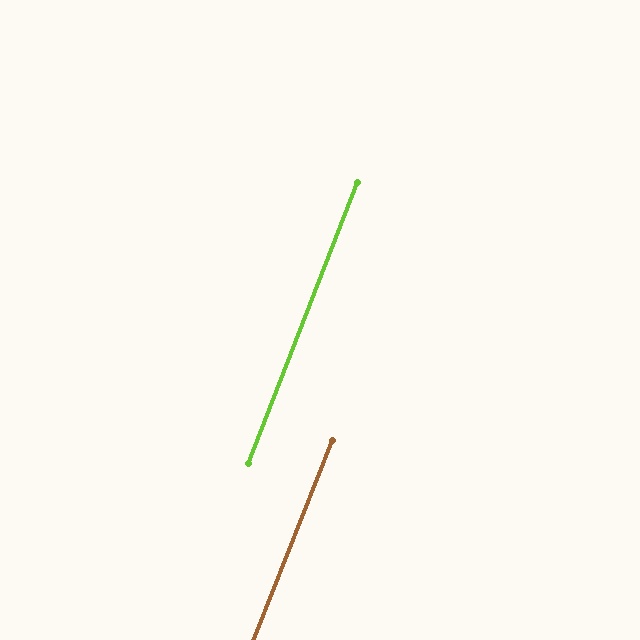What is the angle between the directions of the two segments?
Approximately 0 degrees.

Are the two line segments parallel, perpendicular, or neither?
Parallel — their directions differ by only 0.4°.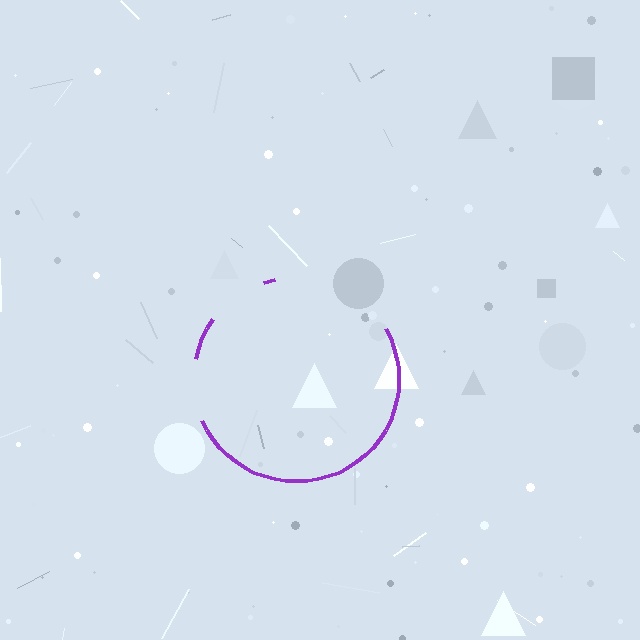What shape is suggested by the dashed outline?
The dashed outline suggests a circle.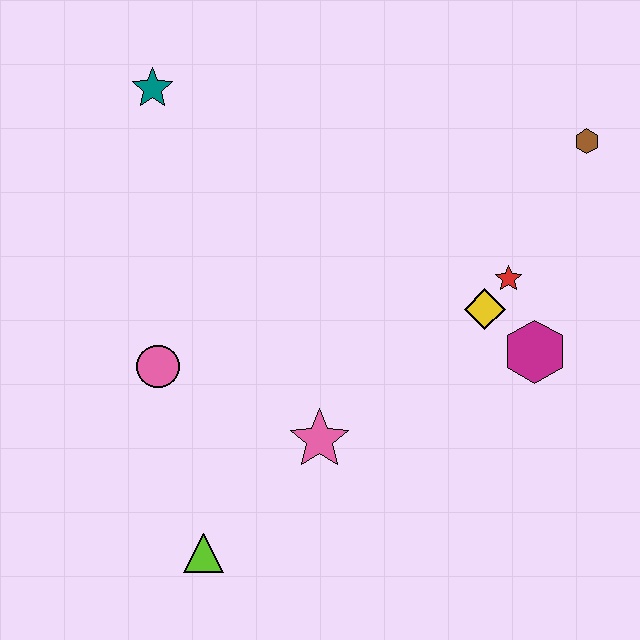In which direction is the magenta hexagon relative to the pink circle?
The magenta hexagon is to the right of the pink circle.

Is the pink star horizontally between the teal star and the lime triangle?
No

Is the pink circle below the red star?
Yes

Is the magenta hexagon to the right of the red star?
Yes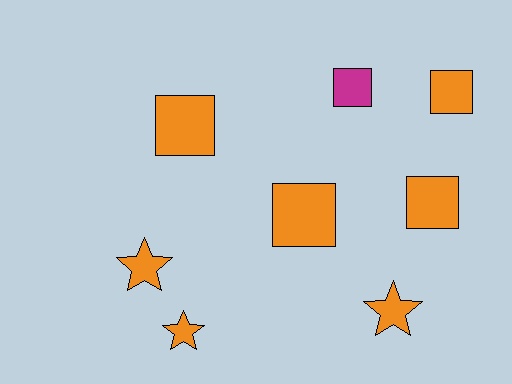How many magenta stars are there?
There are no magenta stars.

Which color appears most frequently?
Orange, with 7 objects.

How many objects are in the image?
There are 8 objects.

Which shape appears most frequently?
Square, with 5 objects.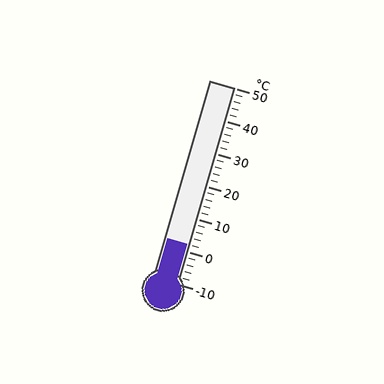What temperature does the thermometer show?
The thermometer shows approximately 2°C.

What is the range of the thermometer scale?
The thermometer scale ranges from -10°C to 50°C.